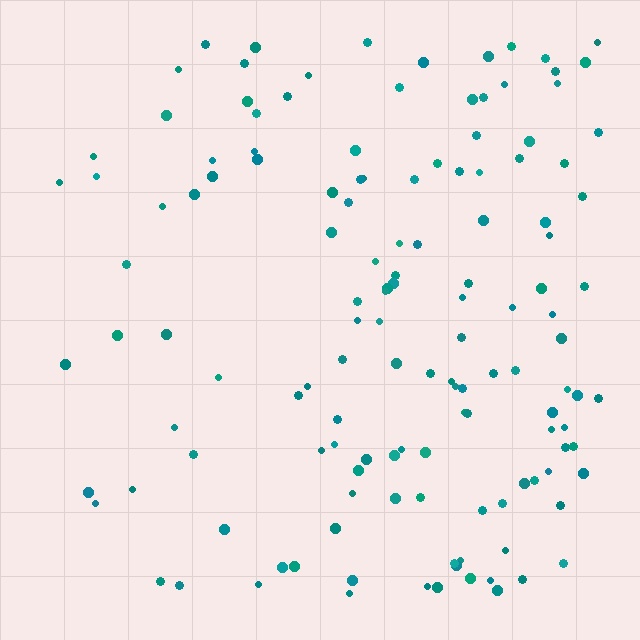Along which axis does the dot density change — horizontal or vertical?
Horizontal.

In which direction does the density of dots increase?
From left to right, with the right side densest.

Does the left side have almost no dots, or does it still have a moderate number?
Still a moderate number, just noticeably fewer than the right.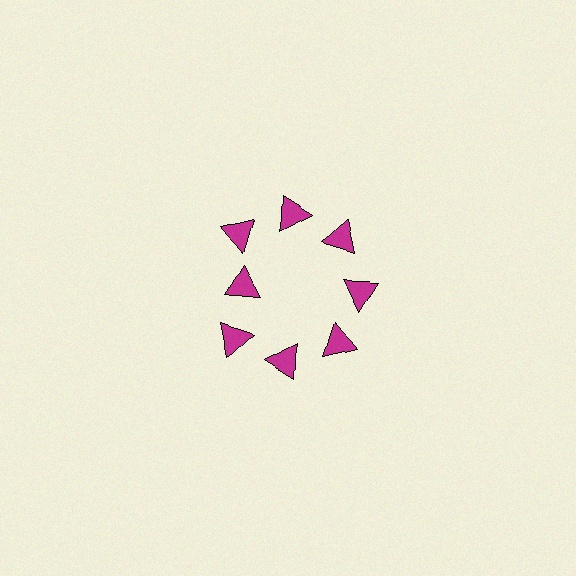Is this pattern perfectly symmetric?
No. The 8 magenta triangles are arranged in a ring, but one element near the 9 o'clock position is pulled inward toward the center, breaking the 8-fold rotational symmetry.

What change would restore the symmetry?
The symmetry would be restored by moving it outward, back onto the ring so that all 8 triangles sit at equal angles and equal distance from the center.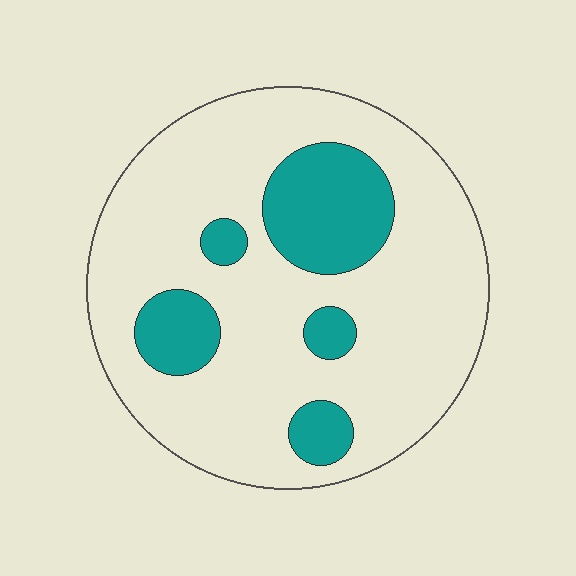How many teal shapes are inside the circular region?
5.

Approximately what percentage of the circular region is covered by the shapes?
Approximately 20%.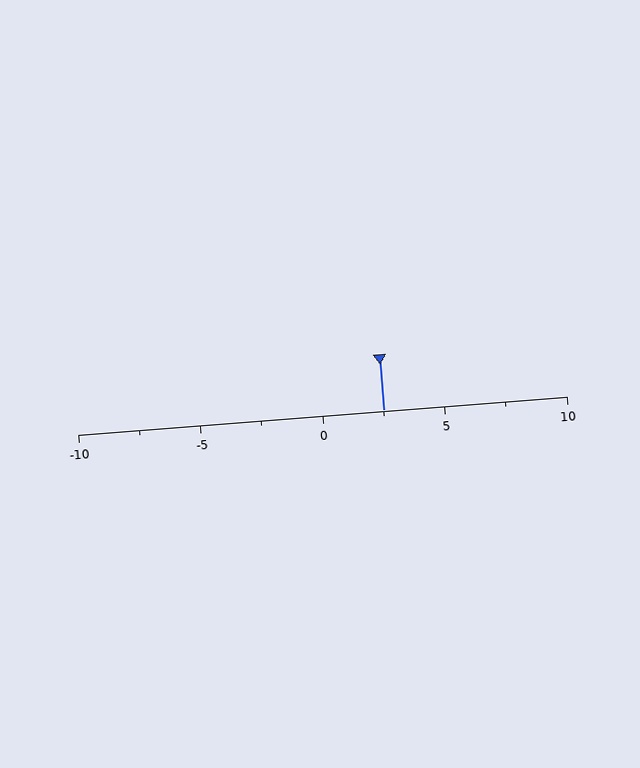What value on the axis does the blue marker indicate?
The marker indicates approximately 2.5.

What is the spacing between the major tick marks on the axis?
The major ticks are spaced 5 apart.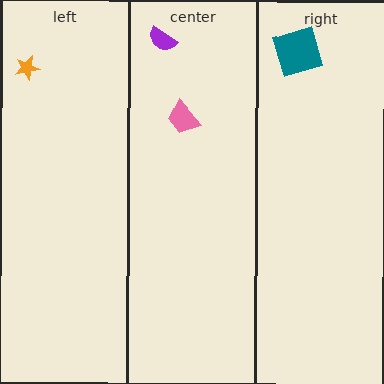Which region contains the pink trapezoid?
The center region.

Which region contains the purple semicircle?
The center region.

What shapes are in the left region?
The orange star.